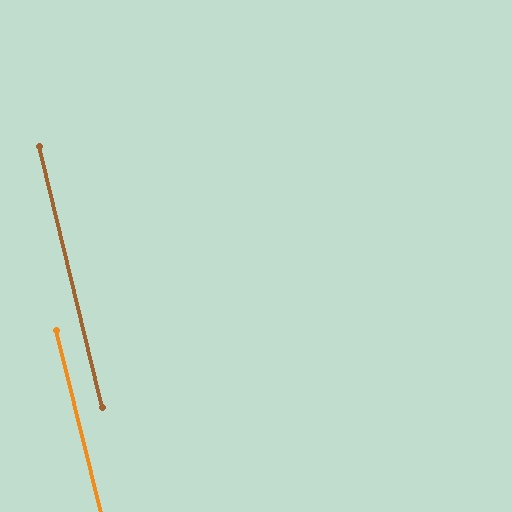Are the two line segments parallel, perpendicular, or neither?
Parallel — their directions differ by only 0.2°.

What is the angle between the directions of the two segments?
Approximately 0 degrees.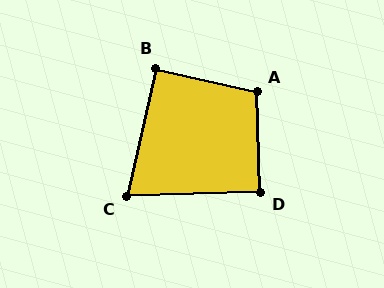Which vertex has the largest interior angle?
A, at approximately 104 degrees.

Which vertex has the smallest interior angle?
C, at approximately 76 degrees.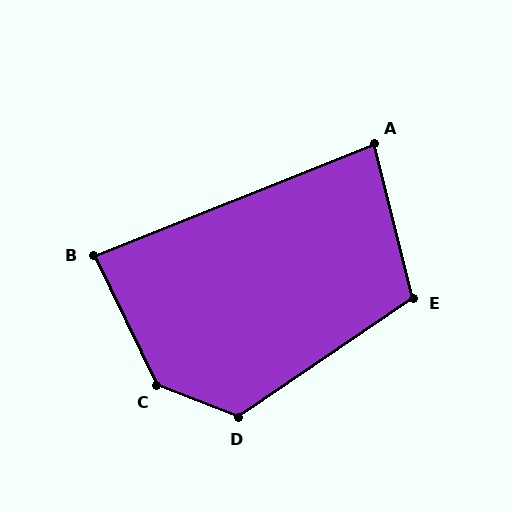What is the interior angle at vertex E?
Approximately 110 degrees (obtuse).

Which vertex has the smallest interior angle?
A, at approximately 82 degrees.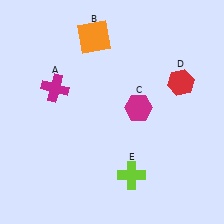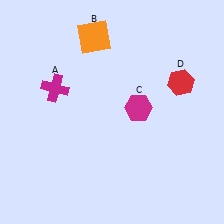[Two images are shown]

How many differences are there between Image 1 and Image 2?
There is 1 difference between the two images.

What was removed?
The lime cross (E) was removed in Image 2.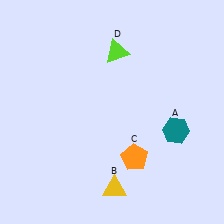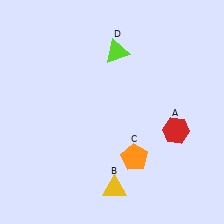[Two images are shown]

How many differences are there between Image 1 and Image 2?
There is 1 difference between the two images.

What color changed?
The hexagon (A) changed from teal in Image 1 to red in Image 2.